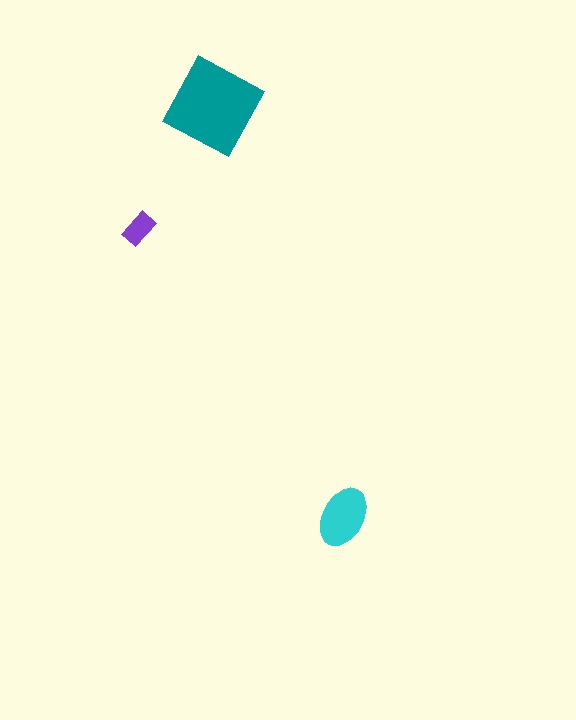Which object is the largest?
The teal diamond.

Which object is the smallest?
The purple rectangle.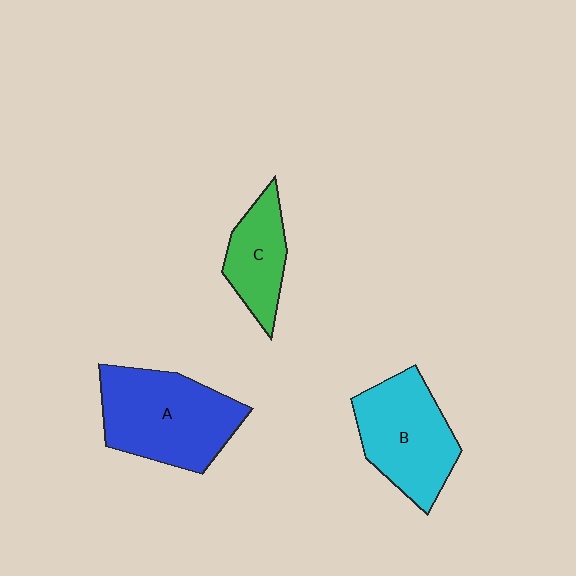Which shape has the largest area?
Shape A (blue).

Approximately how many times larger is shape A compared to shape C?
Approximately 1.9 times.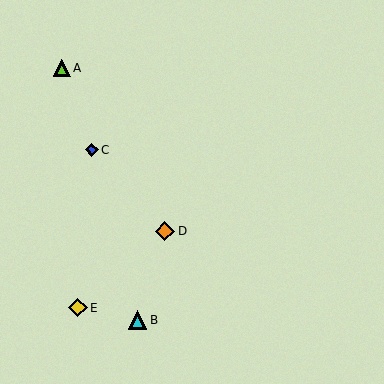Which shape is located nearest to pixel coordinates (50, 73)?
The lime triangle (labeled A) at (62, 68) is nearest to that location.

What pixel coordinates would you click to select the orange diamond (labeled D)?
Click at (165, 231) to select the orange diamond D.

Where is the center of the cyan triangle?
The center of the cyan triangle is at (138, 320).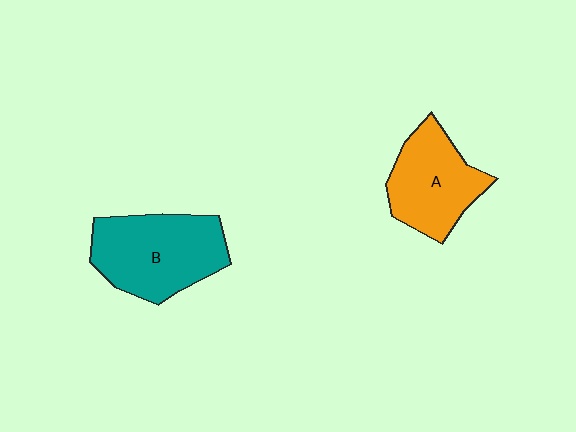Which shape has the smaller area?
Shape A (orange).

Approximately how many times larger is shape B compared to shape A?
Approximately 1.2 times.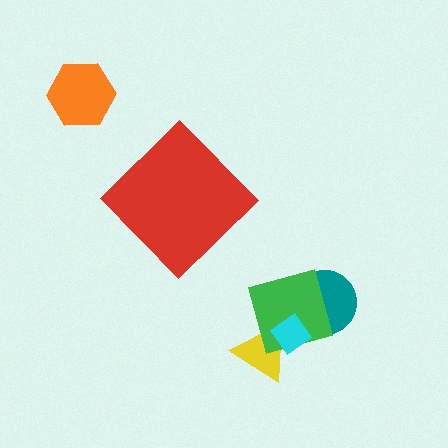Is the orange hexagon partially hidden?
No, the orange hexagon is fully visible.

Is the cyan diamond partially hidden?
No, the cyan diamond is fully visible.